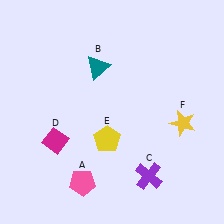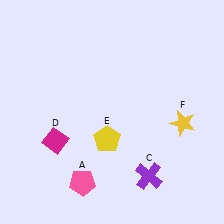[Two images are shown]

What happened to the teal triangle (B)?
The teal triangle (B) was removed in Image 2. It was in the top-left area of Image 1.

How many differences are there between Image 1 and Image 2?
There is 1 difference between the two images.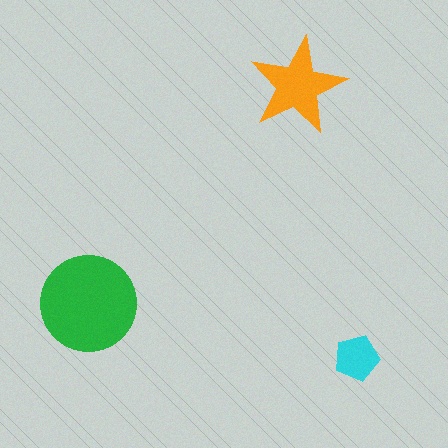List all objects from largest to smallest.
The green circle, the orange star, the cyan pentagon.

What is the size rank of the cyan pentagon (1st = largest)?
3rd.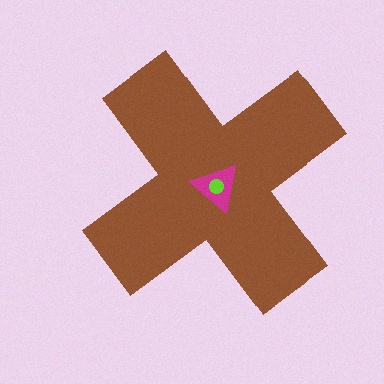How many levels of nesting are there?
3.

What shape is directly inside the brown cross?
The magenta triangle.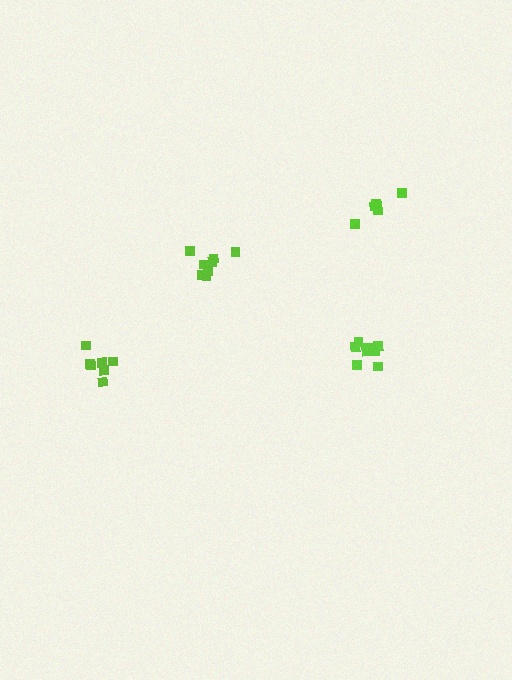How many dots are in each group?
Group 1: 7 dots, Group 2: 8 dots, Group 3: 6 dots, Group 4: 9 dots (30 total).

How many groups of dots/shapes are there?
There are 4 groups.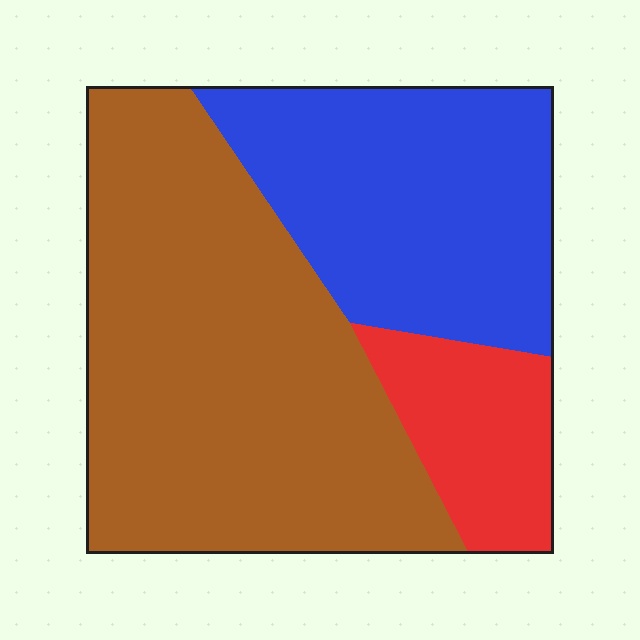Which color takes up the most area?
Brown, at roughly 55%.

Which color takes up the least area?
Red, at roughly 15%.